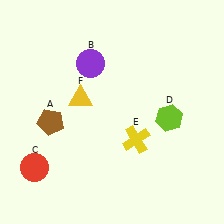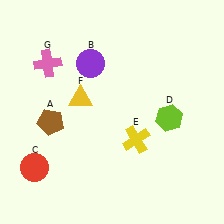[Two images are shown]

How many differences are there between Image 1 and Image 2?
There is 1 difference between the two images.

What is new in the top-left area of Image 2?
A pink cross (G) was added in the top-left area of Image 2.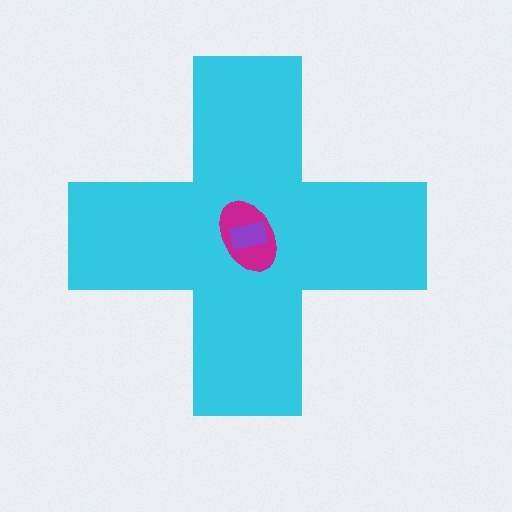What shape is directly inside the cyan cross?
The magenta ellipse.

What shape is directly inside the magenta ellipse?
The purple rectangle.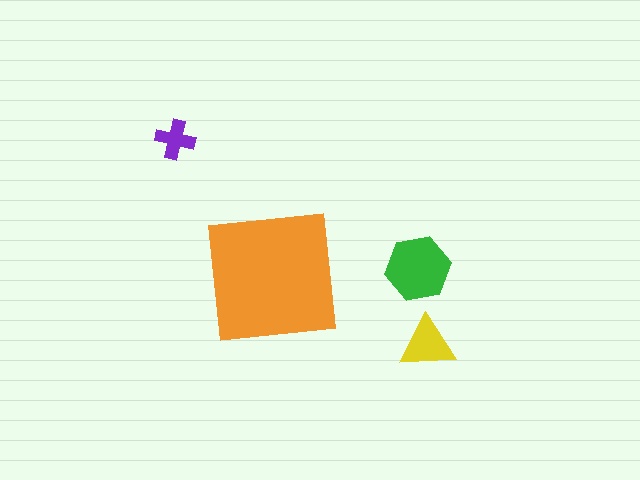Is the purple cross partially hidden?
No, the purple cross is fully visible.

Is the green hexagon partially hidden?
No, the green hexagon is fully visible.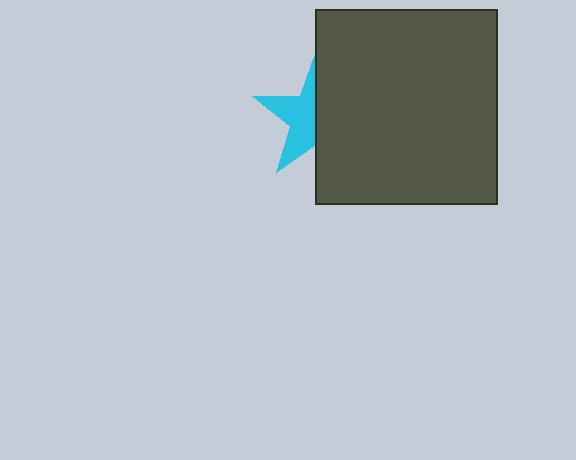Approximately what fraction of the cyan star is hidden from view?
Roughly 52% of the cyan star is hidden behind the dark gray rectangle.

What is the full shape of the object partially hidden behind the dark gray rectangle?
The partially hidden object is a cyan star.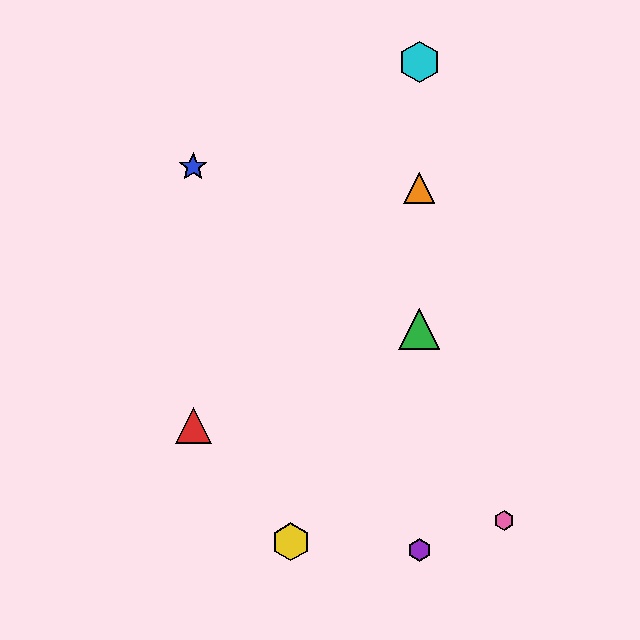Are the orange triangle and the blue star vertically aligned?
No, the orange triangle is at x≈419 and the blue star is at x≈193.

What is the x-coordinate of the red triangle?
The red triangle is at x≈194.